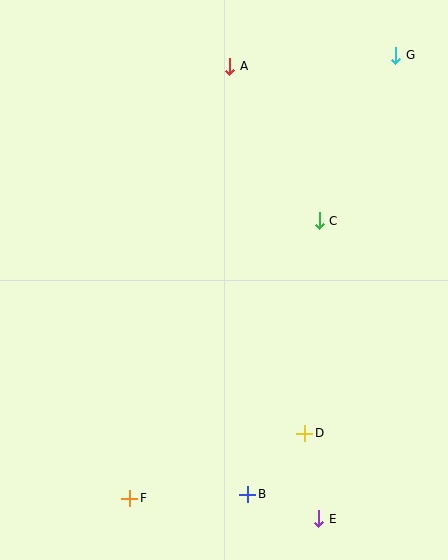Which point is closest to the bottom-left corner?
Point F is closest to the bottom-left corner.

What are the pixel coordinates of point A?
Point A is at (230, 66).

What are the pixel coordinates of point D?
Point D is at (305, 433).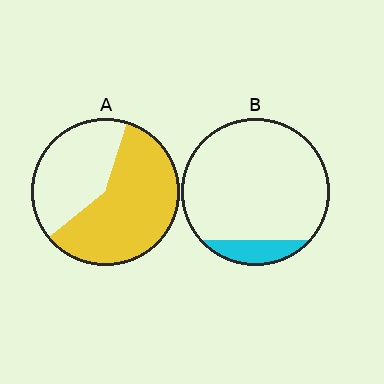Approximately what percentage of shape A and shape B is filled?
A is approximately 60% and B is approximately 10%.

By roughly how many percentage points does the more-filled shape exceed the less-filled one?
By roughly 50 percentage points (A over B).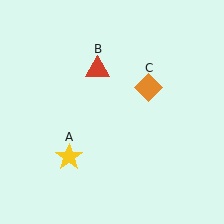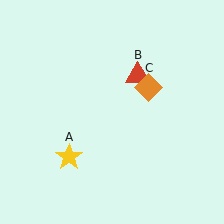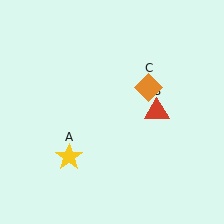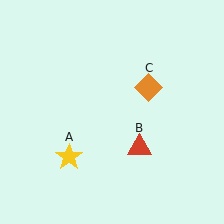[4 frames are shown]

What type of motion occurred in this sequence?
The red triangle (object B) rotated clockwise around the center of the scene.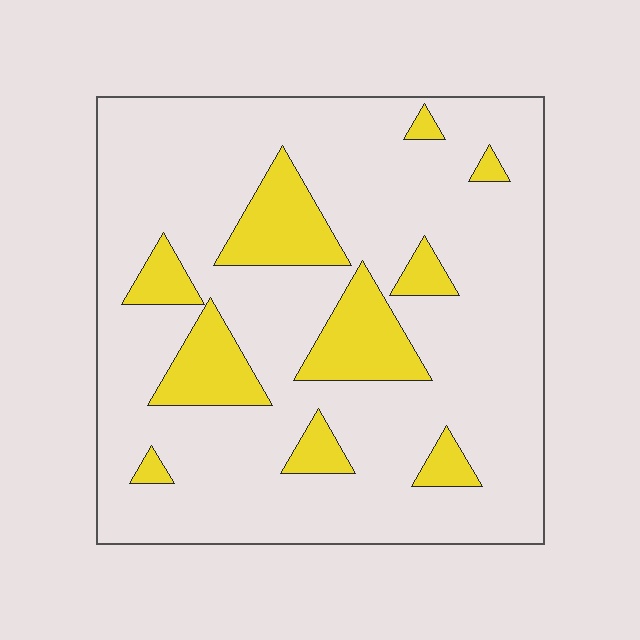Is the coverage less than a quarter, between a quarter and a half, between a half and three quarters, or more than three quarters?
Less than a quarter.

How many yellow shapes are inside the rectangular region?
10.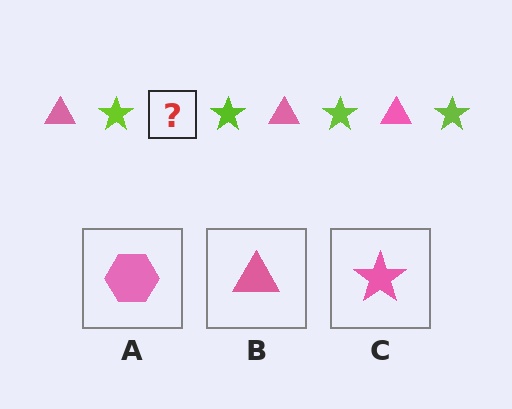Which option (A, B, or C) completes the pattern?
B.